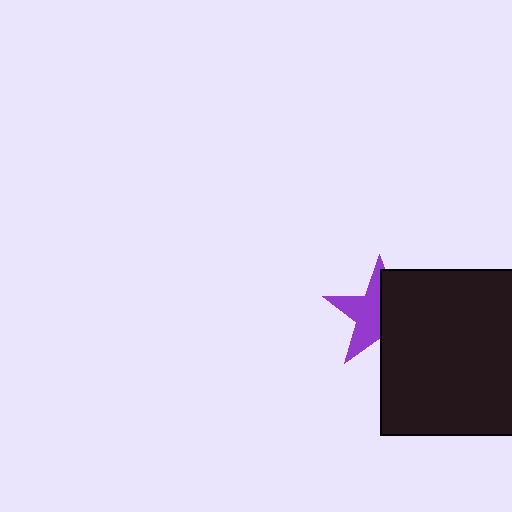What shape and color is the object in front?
The object in front is a black square.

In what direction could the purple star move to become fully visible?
The purple star could move left. That would shift it out from behind the black square entirely.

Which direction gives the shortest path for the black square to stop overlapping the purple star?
Moving right gives the shortest separation.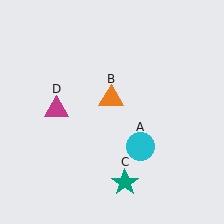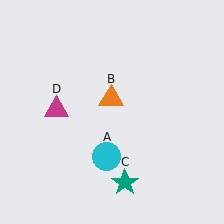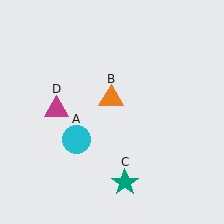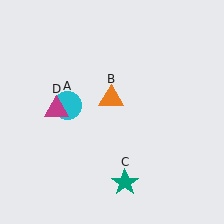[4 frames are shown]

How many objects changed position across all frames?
1 object changed position: cyan circle (object A).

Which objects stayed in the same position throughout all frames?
Orange triangle (object B) and teal star (object C) and magenta triangle (object D) remained stationary.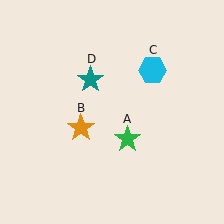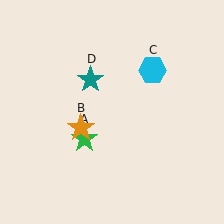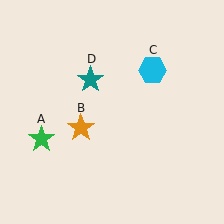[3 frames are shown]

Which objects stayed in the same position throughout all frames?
Orange star (object B) and cyan hexagon (object C) and teal star (object D) remained stationary.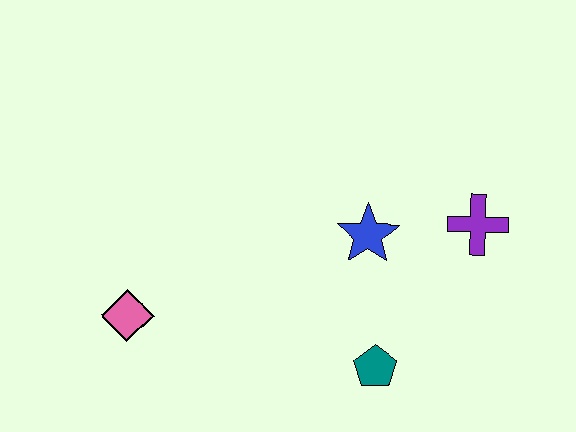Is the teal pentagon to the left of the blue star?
No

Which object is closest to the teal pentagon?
The blue star is closest to the teal pentagon.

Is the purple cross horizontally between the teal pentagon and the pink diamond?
No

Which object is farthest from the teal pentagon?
The pink diamond is farthest from the teal pentagon.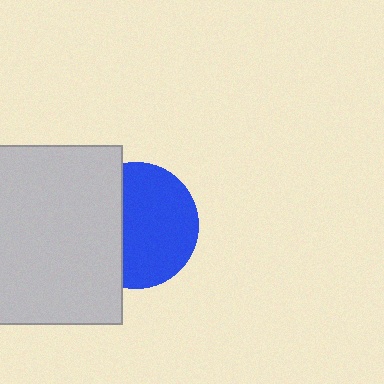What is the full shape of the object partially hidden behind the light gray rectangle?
The partially hidden object is a blue circle.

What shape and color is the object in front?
The object in front is a light gray rectangle.